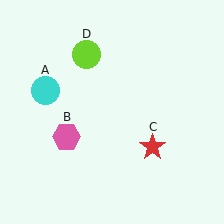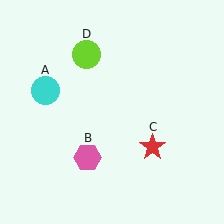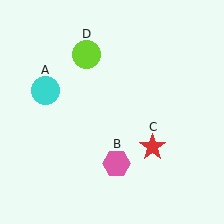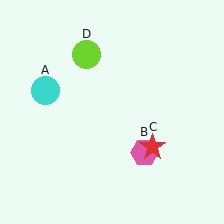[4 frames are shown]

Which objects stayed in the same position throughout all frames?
Cyan circle (object A) and red star (object C) and lime circle (object D) remained stationary.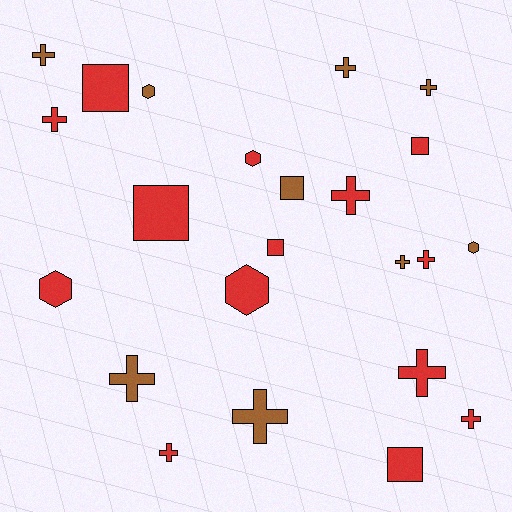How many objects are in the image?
There are 23 objects.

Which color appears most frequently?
Red, with 14 objects.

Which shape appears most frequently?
Cross, with 12 objects.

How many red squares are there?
There are 5 red squares.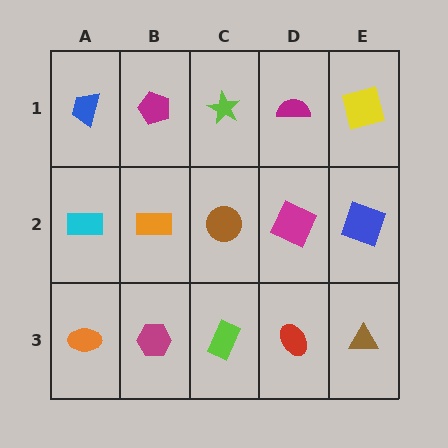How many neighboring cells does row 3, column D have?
3.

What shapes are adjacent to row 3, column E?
A blue square (row 2, column E), a red ellipse (row 3, column D).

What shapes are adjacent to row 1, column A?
A cyan rectangle (row 2, column A), a magenta pentagon (row 1, column B).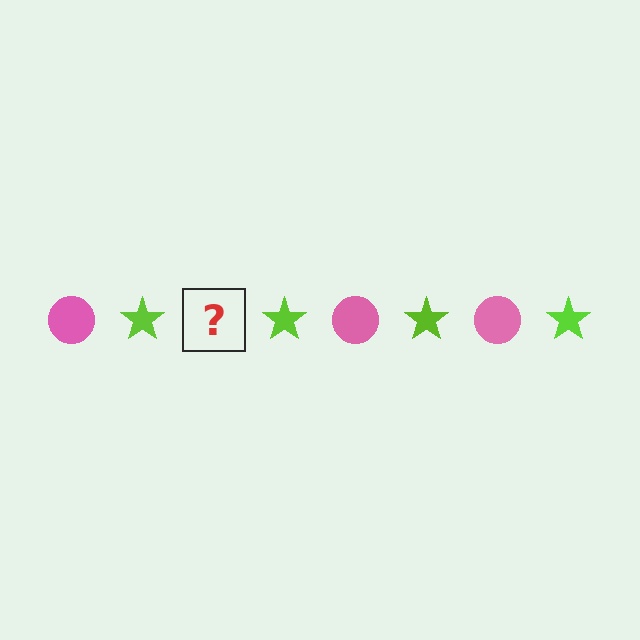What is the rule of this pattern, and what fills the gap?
The rule is that the pattern alternates between pink circle and lime star. The gap should be filled with a pink circle.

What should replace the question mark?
The question mark should be replaced with a pink circle.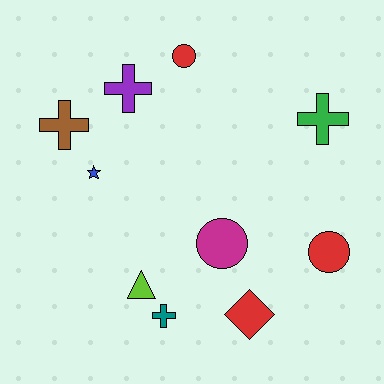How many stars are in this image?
There is 1 star.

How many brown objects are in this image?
There is 1 brown object.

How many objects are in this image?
There are 10 objects.